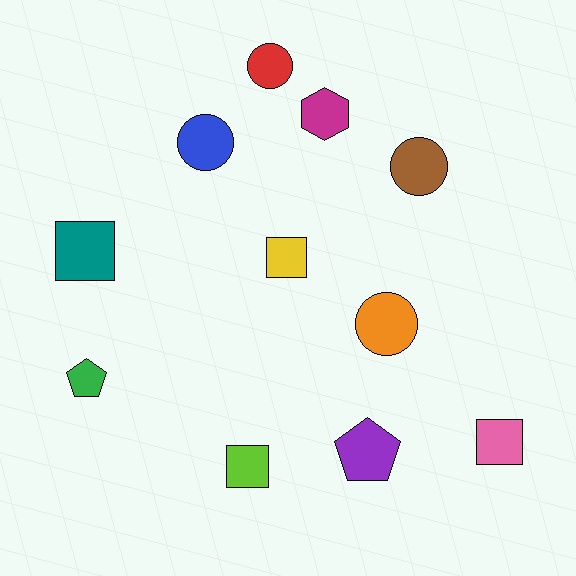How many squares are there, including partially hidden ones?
There are 4 squares.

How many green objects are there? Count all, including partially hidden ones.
There is 1 green object.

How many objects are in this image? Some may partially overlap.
There are 11 objects.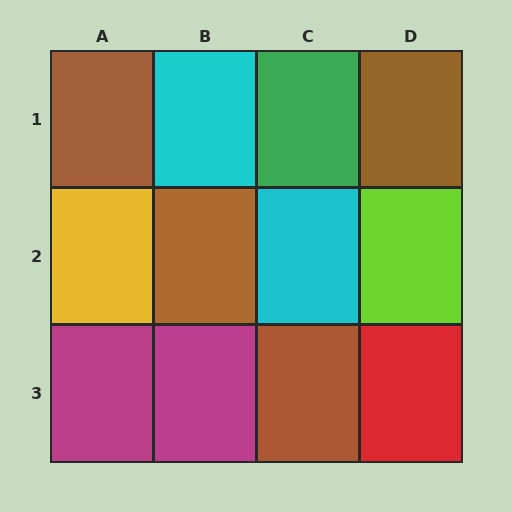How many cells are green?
1 cell is green.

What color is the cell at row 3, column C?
Brown.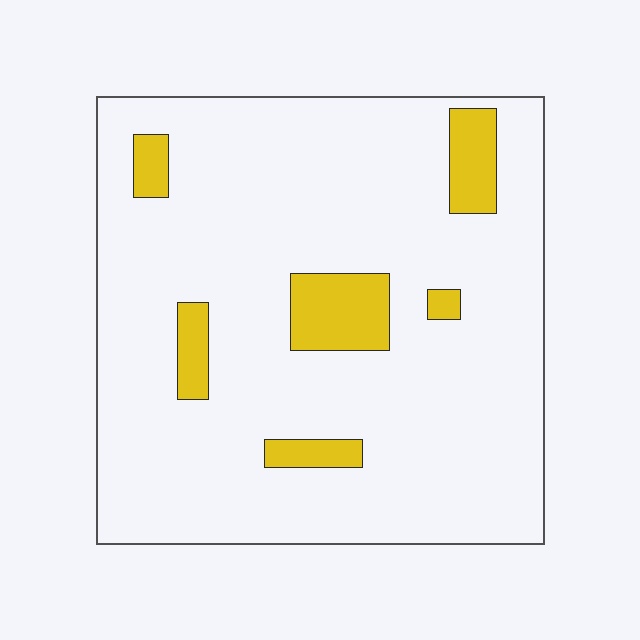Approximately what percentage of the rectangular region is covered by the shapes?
Approximately 10%.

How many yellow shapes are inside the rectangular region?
6.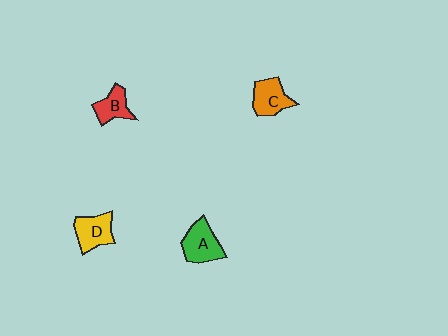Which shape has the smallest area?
Shape B (red).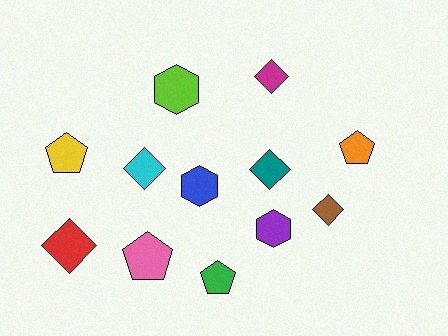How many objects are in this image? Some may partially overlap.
There are 12 objects.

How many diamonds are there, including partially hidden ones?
There are 5 diamonds.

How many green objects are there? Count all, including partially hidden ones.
There is 1 green object.